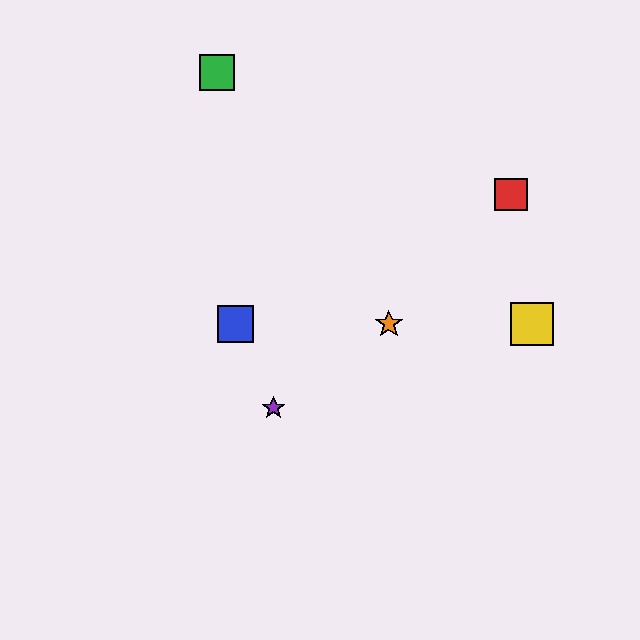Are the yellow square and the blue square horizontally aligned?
Yes, both are at y≈324.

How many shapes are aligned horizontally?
3 shapes (the blue square, the yellow square, the orange star) are aligned horizontally.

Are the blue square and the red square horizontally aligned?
No, the blue square is at y≈324 and the red square is at y≈195.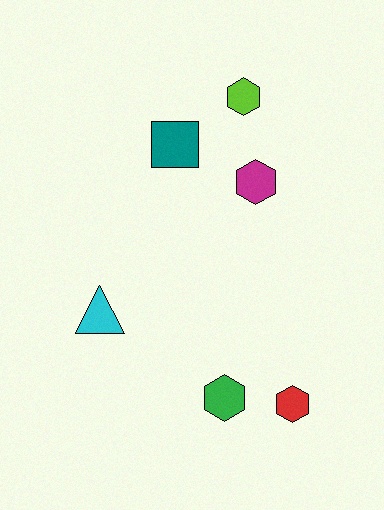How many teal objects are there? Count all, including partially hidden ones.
There is 1 teal object.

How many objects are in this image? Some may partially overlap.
There are 6 objects.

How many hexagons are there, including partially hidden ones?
There are 4 hexagons.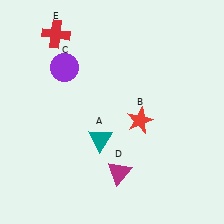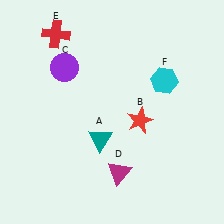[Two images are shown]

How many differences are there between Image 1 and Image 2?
There is 1 difference between the two images.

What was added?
A cyan hexagon (F) was added in Image 2.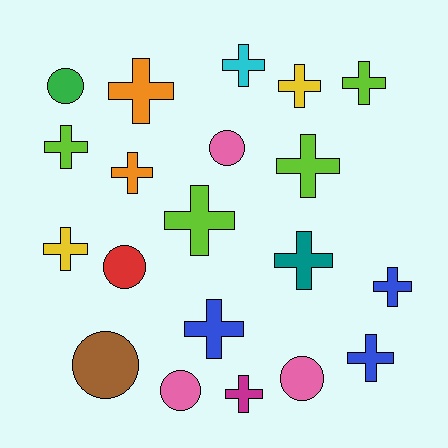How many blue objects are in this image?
There are 3 blue objects.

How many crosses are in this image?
There are 14 crosses.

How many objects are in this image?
There are 20 objects.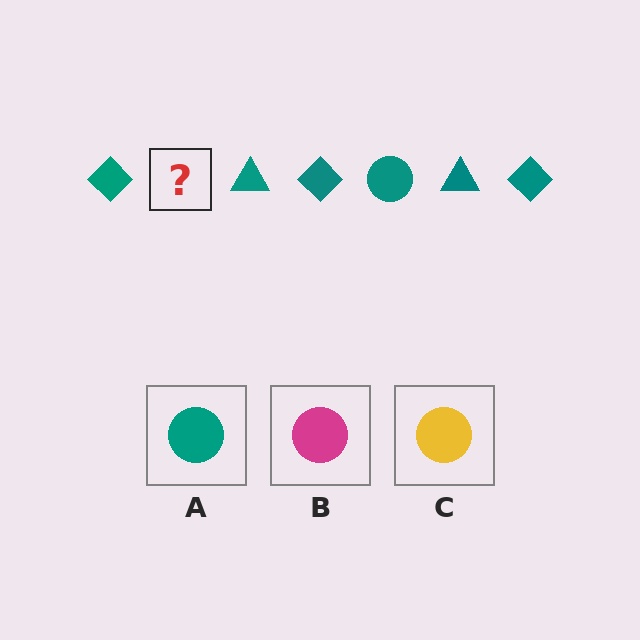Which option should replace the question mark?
Option A.